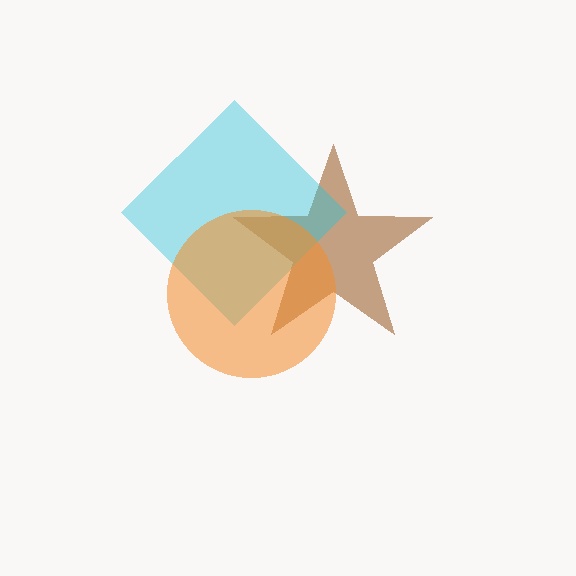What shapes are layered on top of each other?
The layered shapes are: a brown star, a cyan diamond, an orange circle.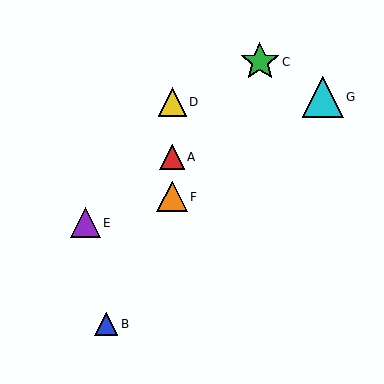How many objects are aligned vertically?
3 objects (A, D, F) are aligned vertically.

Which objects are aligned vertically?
Objects A, D, F are aligned vertically.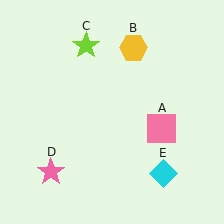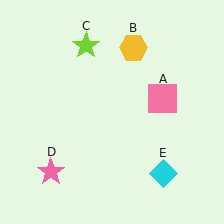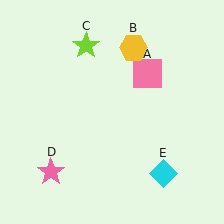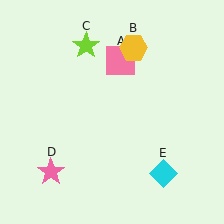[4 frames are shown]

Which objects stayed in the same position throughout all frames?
Yellow hexagon (object B) and lime star (object C) and pink star (object D) and cyan diamond (object E) remained stationary.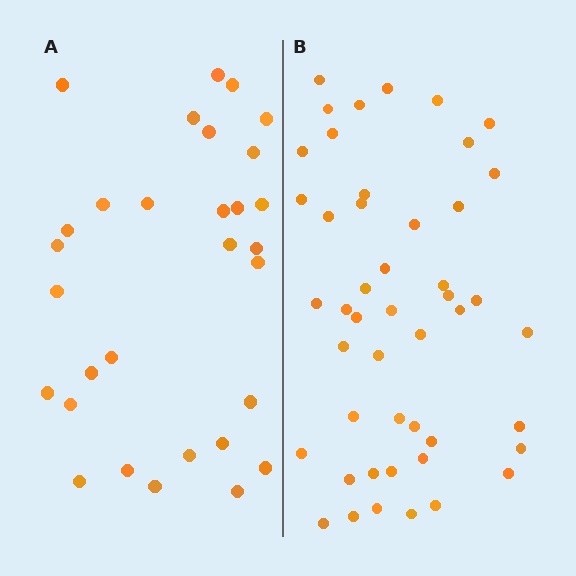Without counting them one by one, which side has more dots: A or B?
Region B (the right region) has more dots.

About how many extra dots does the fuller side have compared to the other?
Region B has approximately 15 more dots than region A.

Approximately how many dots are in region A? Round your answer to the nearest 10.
About 30 dots.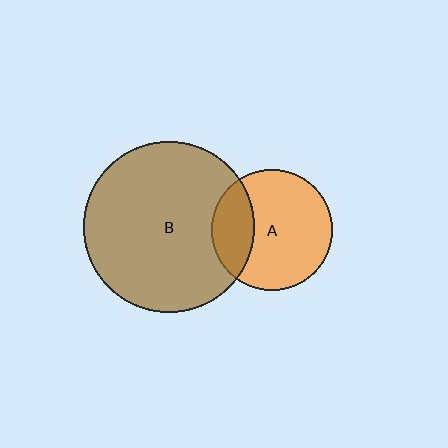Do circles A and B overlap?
Yes.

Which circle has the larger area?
Circle B (brown).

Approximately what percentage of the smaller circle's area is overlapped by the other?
Approximately 25%.